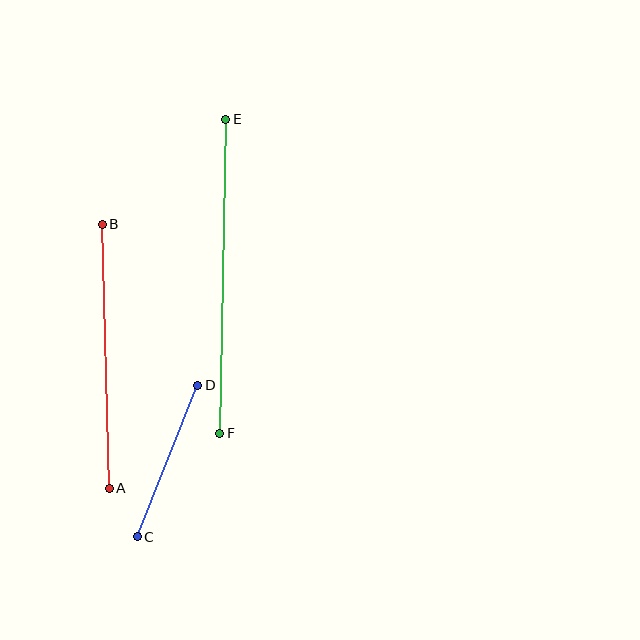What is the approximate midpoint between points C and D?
The midpoint is at approximately (168, 461) pixels.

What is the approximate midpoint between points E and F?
The midpoint is at approximately (223, 276) pixels.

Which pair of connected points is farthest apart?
Points E and F are farthest apart.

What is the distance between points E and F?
The distance is approximately 314 pixels.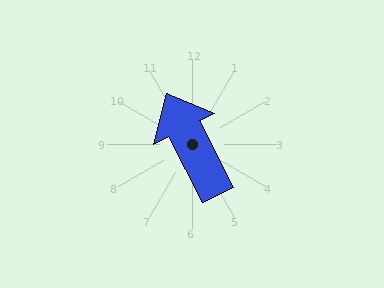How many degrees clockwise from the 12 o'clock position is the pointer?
Approximately 333 degrees.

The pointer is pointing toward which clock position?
Roughly 11 o'clock.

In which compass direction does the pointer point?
Northwest.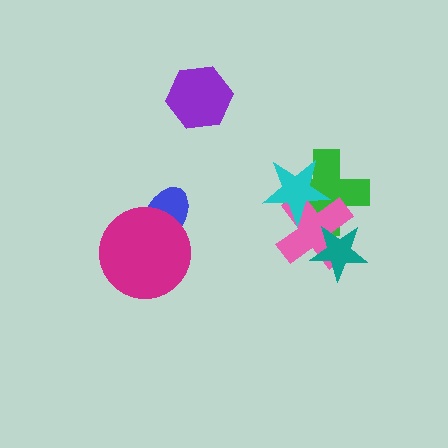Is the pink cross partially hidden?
Yes, it is partially covered by another shape.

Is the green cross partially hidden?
Yes, it is partially covered by another shape.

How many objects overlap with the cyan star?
2 objects overlap with the cyan star.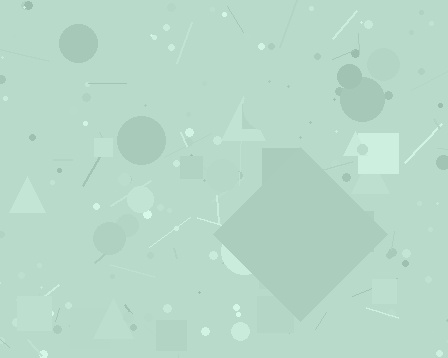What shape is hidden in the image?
A diamond is hidden in the image.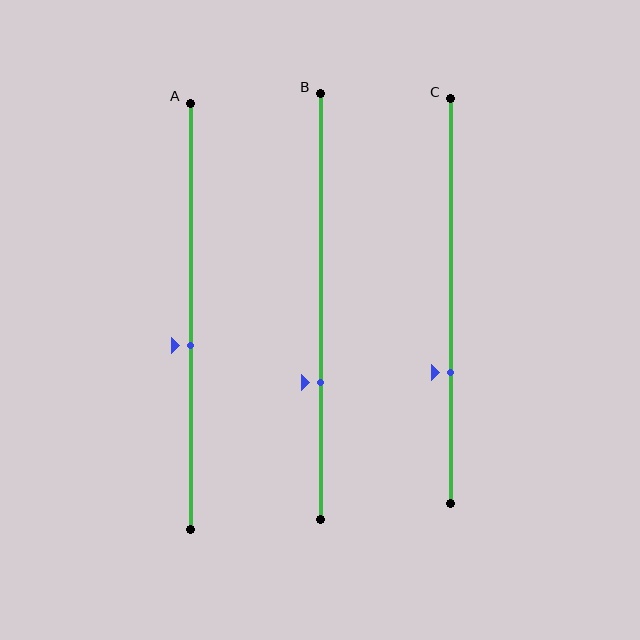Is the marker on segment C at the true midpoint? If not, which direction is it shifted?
No, the marker on segment C is shifted downward by about 17% of the segment length.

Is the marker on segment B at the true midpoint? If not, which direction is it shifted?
No, the marker on segment B is shifted downward by about 18% of the segment length.